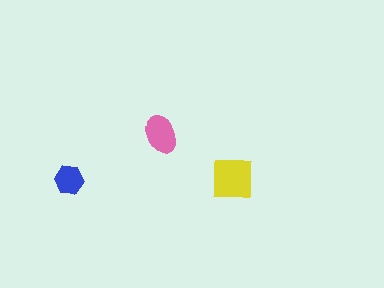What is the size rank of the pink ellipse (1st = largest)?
2nd.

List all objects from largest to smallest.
The yellow square, the pink ellipse, the blue hexagon.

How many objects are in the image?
There are 3 objects in the image.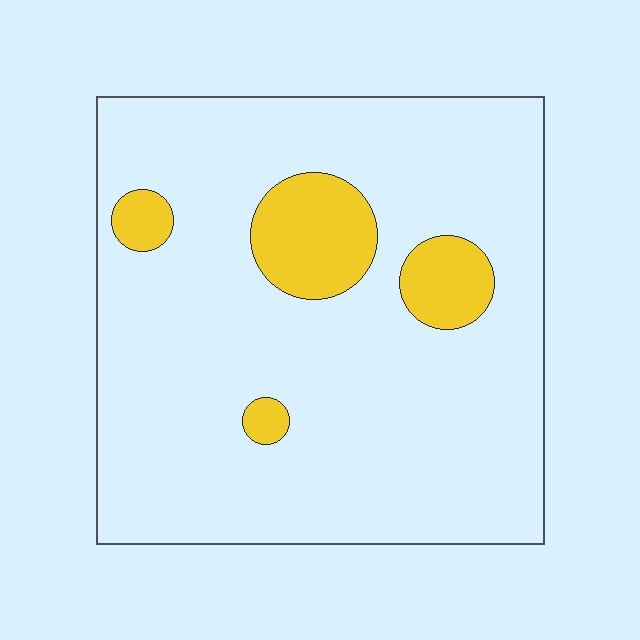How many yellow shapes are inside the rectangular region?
4.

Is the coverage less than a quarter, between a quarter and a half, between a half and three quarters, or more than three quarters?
Less than a quarter.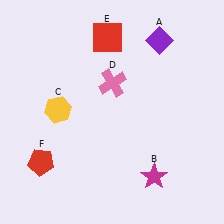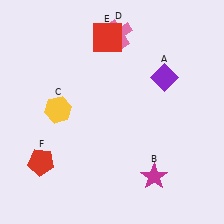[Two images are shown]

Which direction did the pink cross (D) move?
The pink cross (D) moved up.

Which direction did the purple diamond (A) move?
The purple diamond (A) moved down.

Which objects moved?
The objects that moved are: the purple diamond (A), the pink cross (D).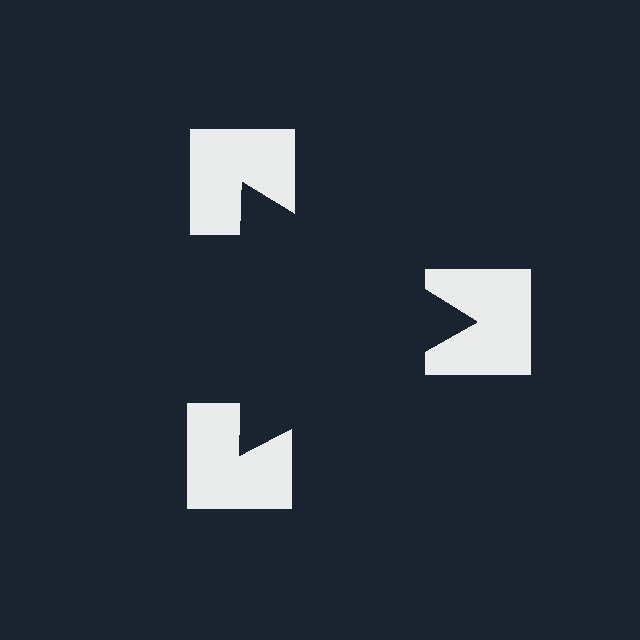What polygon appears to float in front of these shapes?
An illusory triangle — its edges are inferred from the aligned wedge cuts in the notched squares, not physically drawn.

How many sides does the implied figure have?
3 sides.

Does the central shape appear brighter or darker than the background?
It typically appears slightly darker than the background, even though no actual brightness change is drawn.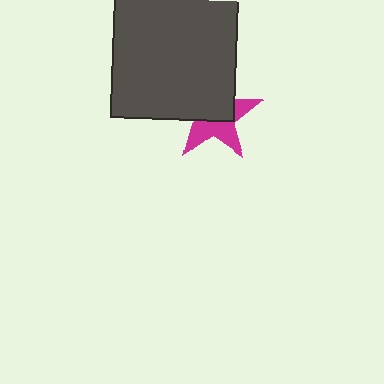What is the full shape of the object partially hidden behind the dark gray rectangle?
The partially hidden object is a magenta star.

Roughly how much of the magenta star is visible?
About half of it is visible (roughly 46%).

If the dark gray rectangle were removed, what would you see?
You would see the complete magenta star.